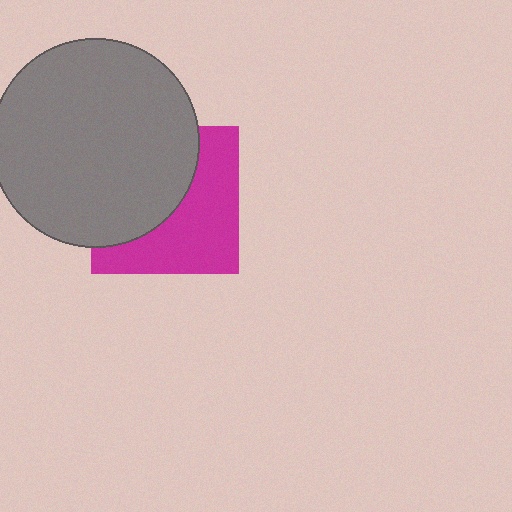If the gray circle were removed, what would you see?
You would see the complete magenta square.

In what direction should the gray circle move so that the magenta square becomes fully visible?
The gray circle should move toward the upper-left. That is the shortest direction to clear the overlap and leave the magenta square fully visible.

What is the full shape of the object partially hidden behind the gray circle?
The partially hidden object is a magenta square.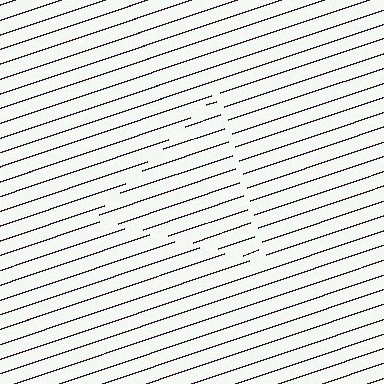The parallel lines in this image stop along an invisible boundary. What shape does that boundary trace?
An illusory triangle. The interior of the shape contains the same grating, shifted by half a period — the contour is defined by the phase discontinuity where line-ends from the inner and outer gratings abut.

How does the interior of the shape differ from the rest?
The interior of the shape contains the same grating, shifted by half a period — the contour is defined by the phase discontinuity where line-ends from the inner and outer gratings abut.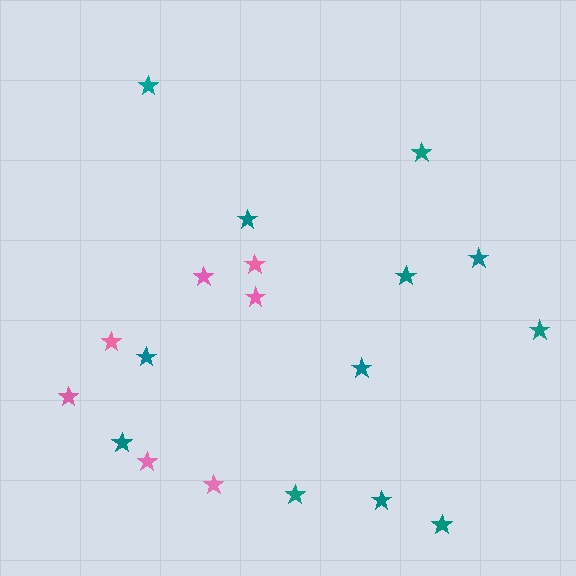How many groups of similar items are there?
There are 2 groups: one group of teal stars (12) and one group of pink stars (7).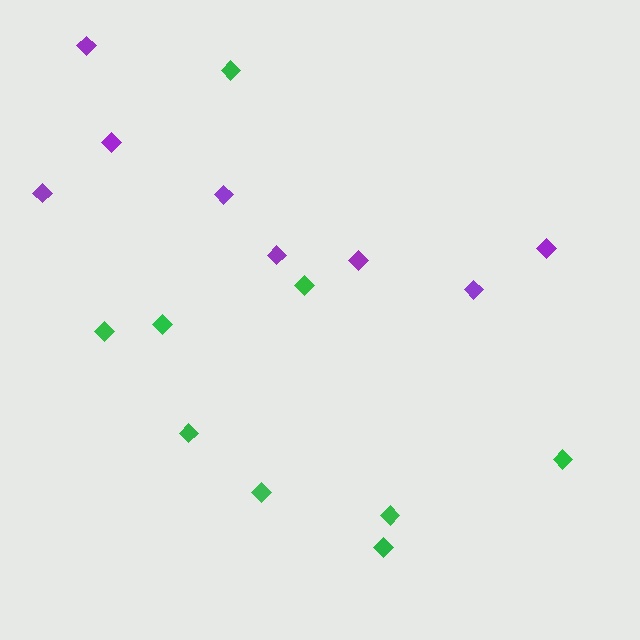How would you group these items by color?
There are 2 groups: one group of green diamonds (9) and one group of purple diamonds (8).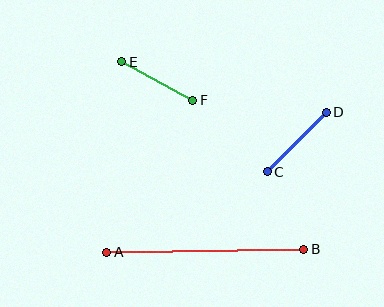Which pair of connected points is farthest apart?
Points A and B are farthest apart.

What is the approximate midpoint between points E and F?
The midpoint is at approximately (157, 81) pixels.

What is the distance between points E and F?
The distance is approximately 81 pixels.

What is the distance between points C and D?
The distance is approximately 84 pixels.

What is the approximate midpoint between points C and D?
The midpoint is at approximately (297, 142) pixels.